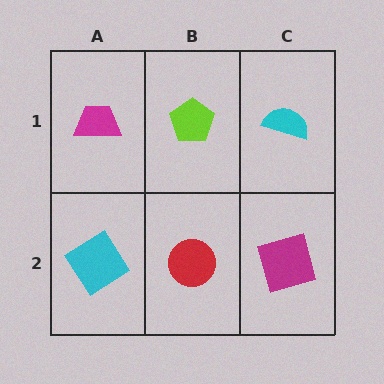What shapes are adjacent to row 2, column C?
A cyan semicircle (row 1, column C), a red circle (row 2, column B).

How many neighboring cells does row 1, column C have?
2.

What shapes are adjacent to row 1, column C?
A magenta square (row 2, column C), a lime pentagon (row 1, column B).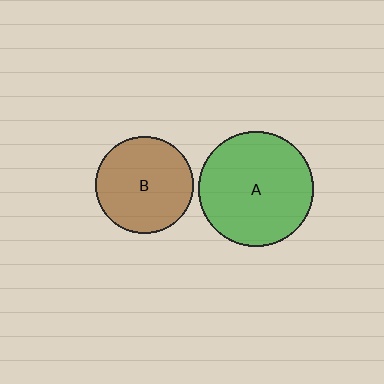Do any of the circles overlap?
No, none of the circles overlap.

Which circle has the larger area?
Circle A (green).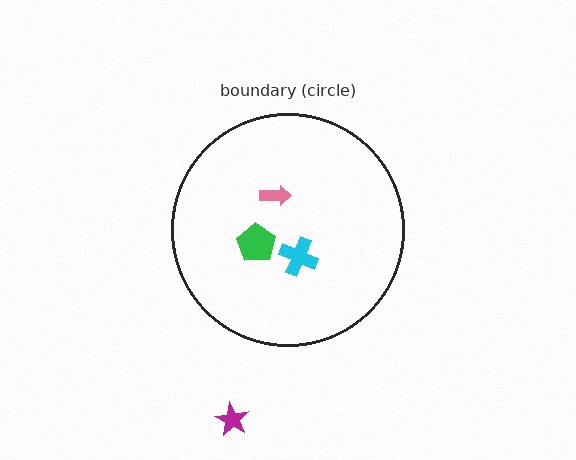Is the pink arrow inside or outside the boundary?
Inside.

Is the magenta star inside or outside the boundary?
Outside.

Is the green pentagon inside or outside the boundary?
Inside.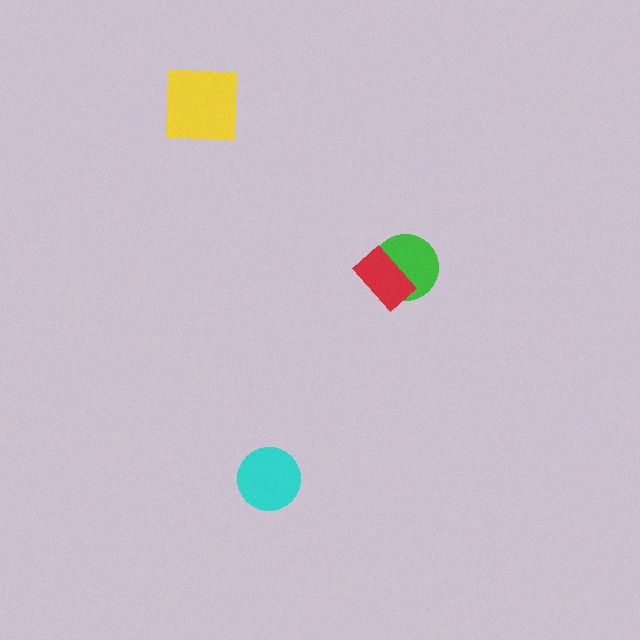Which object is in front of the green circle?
The red rectangle is in front of the green circle.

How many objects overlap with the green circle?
1 object overlaps with the green circle.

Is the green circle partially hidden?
Yes, it is partially covered by another shape.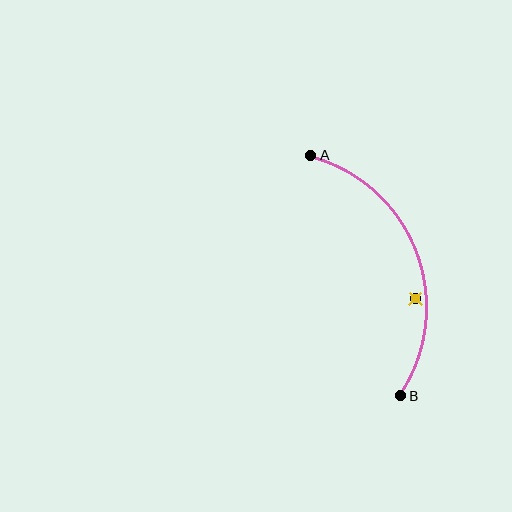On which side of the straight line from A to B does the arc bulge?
The arc bulges to the right of the straight line connecting A and B.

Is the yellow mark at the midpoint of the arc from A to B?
No — the yellow mark does not lie on the arc at all. It sits slightly inside the curve.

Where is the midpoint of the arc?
The arc midpoint is the point on the curve farthest from the straight line joining A and B. It sits to the right of that line.